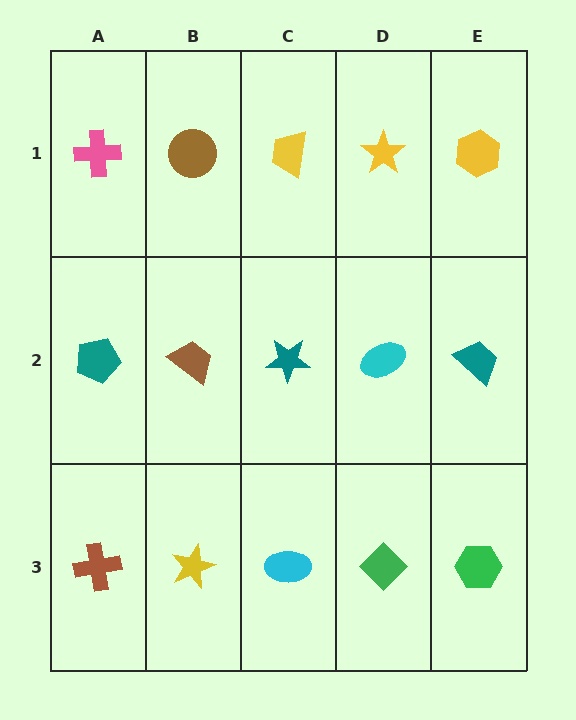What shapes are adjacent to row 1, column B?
A brown trapezoid (row 2, column B), a pink cross (row 1, column A), a yellow trapezoid (row 1, column C).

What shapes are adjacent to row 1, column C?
A teal star (row 2, column C), a brown circle (row 1, column B), a yellow star (row 1, column D).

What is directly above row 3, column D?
A cyan ellipse.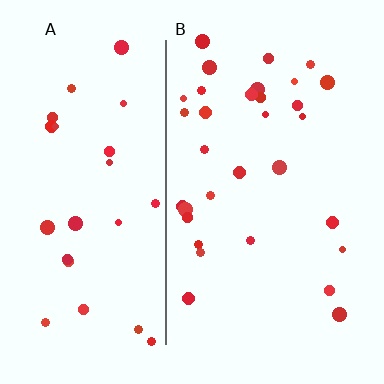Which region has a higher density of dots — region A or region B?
B (the right).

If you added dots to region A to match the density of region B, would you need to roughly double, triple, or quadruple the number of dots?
Approximately double.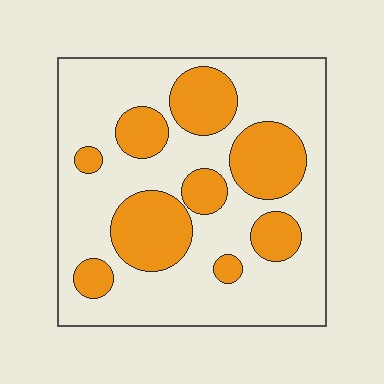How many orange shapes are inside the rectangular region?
9.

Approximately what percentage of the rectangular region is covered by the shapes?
Approximately 30%.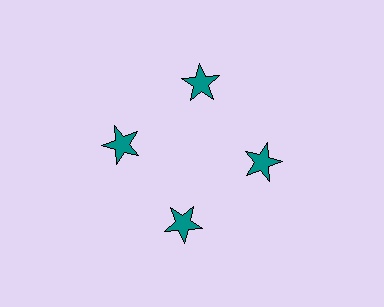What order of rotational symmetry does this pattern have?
This pattern has 4-fold rotational symmetry.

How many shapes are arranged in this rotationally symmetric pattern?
There are 4 shapes, arranged in 4 groups of 1.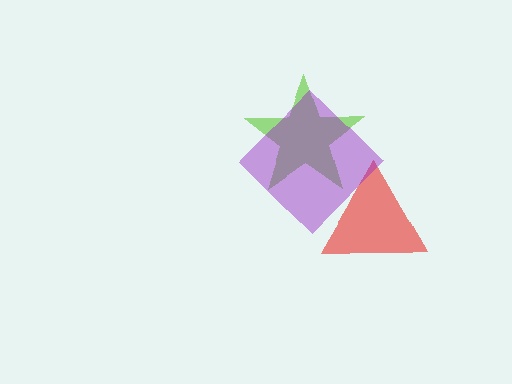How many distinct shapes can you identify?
There are 3 distinct shapes: a red triangle, a lime star, a purple diamond.